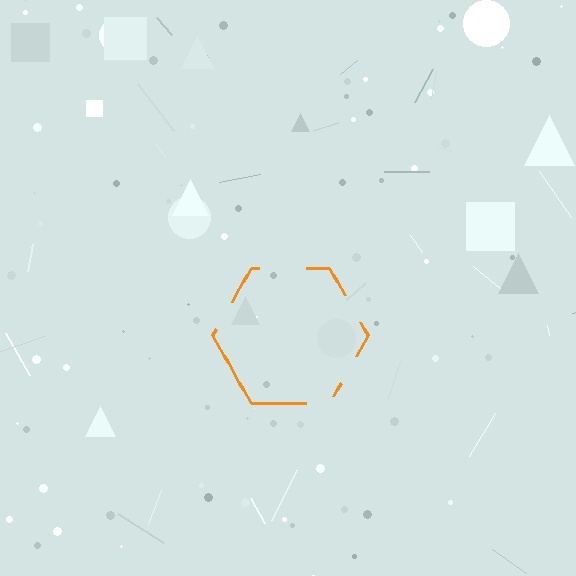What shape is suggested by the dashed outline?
The dashed outline suggests a hexagon.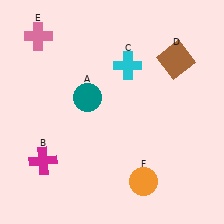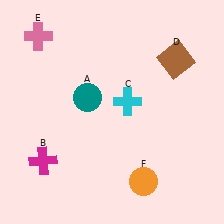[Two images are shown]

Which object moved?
The cyan cross (C) moved down.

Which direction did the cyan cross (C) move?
The cyan cross (C) moved down.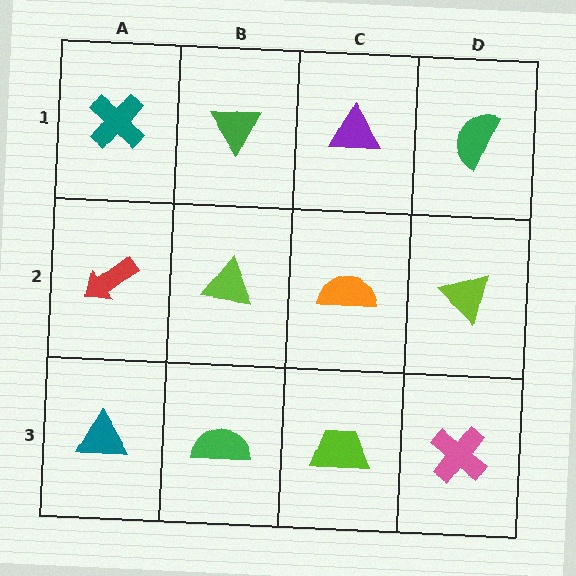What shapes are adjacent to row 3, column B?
A lime triangle (row 2, column B), a teal triangle (row 3, column A), a lime trapezoid (row 3, column C).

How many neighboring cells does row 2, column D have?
3.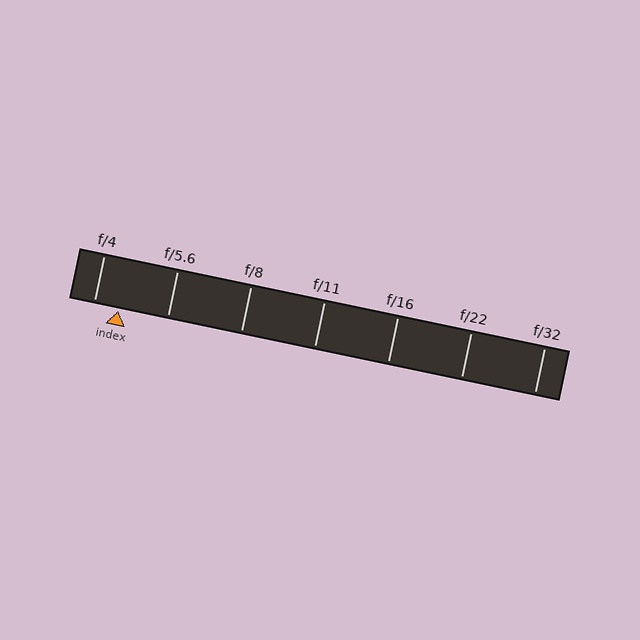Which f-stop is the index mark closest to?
The index mark is closest to f/4.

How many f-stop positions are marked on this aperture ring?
There are 7 f-stop positions marked.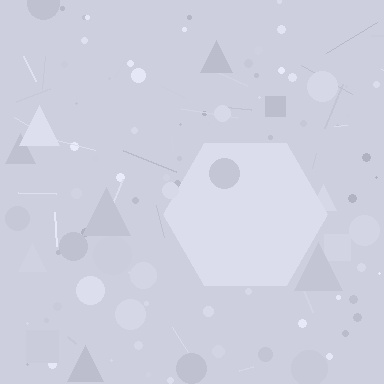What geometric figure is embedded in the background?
A hexagon is embedded in the background.